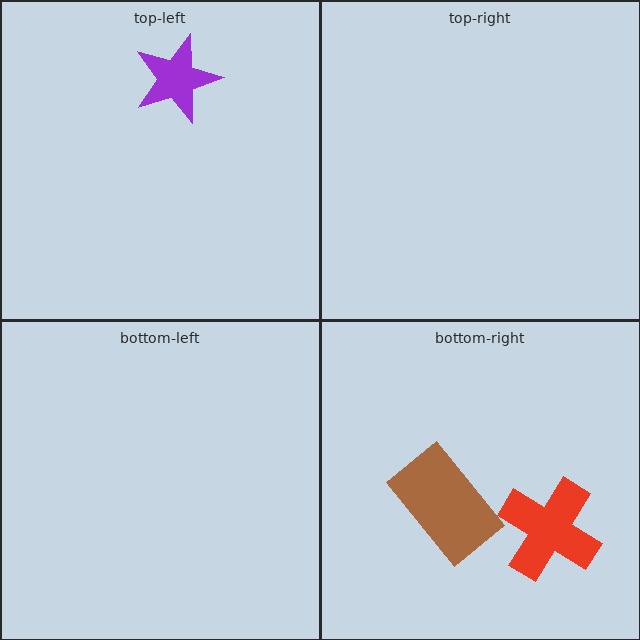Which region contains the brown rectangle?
The bottom-right region.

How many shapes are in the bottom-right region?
2.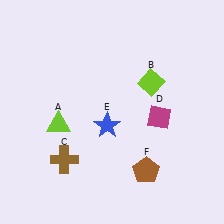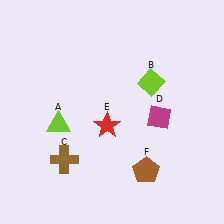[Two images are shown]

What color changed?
The star (E) changed from blue in Image 1 to red in Image 2.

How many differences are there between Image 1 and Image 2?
There is 1 difference between the two images.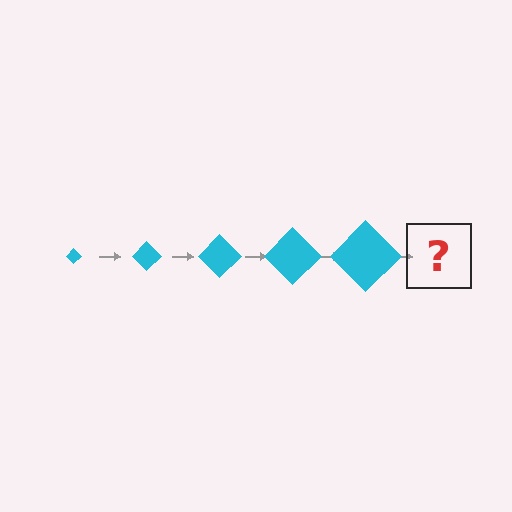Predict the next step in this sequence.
The next step is a cyan diamond, larger than the previous one.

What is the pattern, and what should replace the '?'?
The pattern is that the diamond gets progressively larger each step. The '?' should be a cyan diamond, larger than the previous one.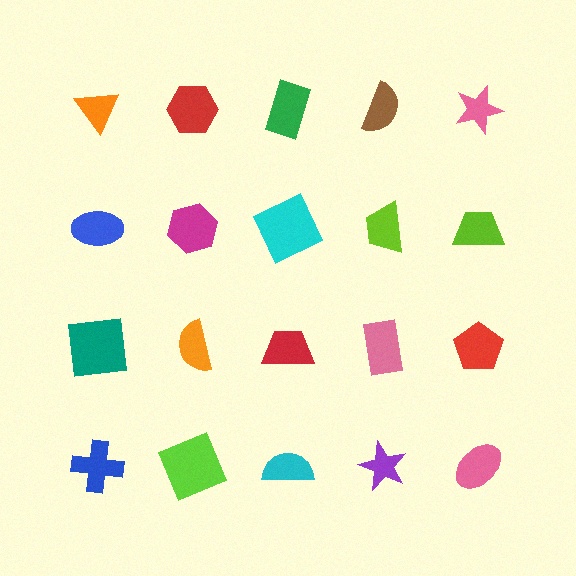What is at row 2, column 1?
A blue ellipse.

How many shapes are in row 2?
5 shapes.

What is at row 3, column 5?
A red pentagon.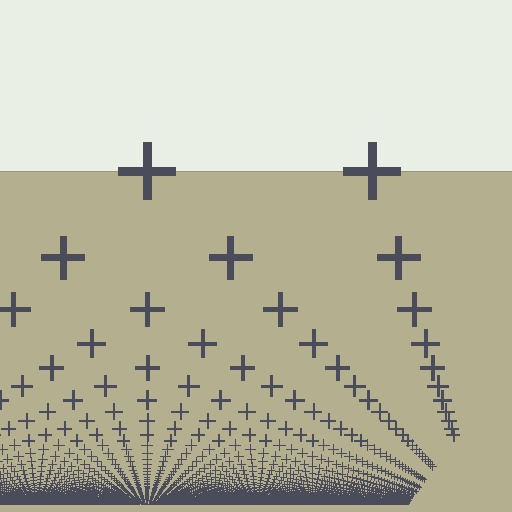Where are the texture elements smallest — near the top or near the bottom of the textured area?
Near the bottom.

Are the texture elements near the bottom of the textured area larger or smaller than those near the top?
Smaller. The gradient is inverted — elements near the bottom are smaller and denser.